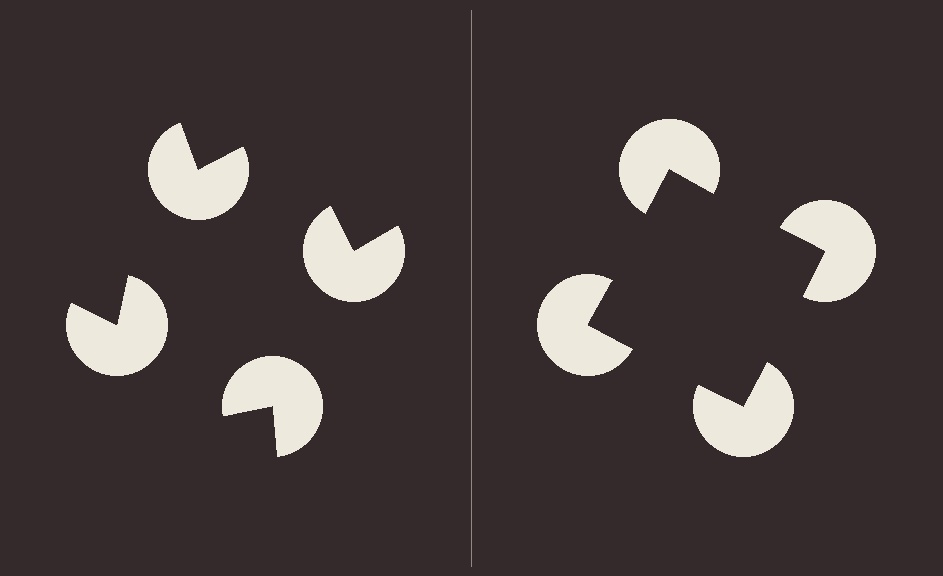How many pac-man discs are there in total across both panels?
8 — 4 on each side.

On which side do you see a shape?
An illusory square appears on the right side. On the left side the wedge cuts are rotated, so no coherent shape forms.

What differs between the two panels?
The pac-man discs are positioned identically on both sides; only the wedge orientations differ. On the right they align to a square; on the left they are misaligned.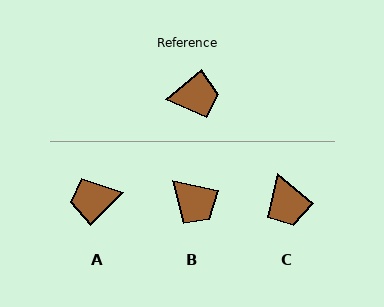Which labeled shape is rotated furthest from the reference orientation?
A, about 174 degrees away.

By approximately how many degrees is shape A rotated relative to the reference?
Approximately 174 degrees clockwise.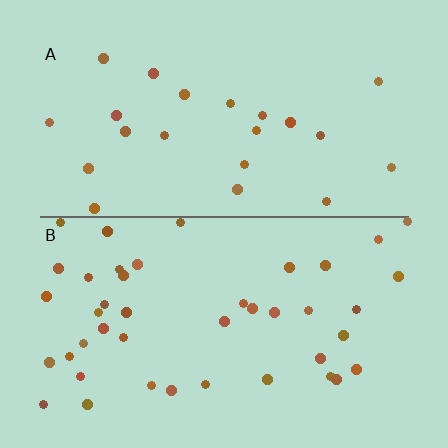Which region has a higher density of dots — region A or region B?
B (the bottom).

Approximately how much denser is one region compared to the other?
Approximately 1.9× — region B over region A.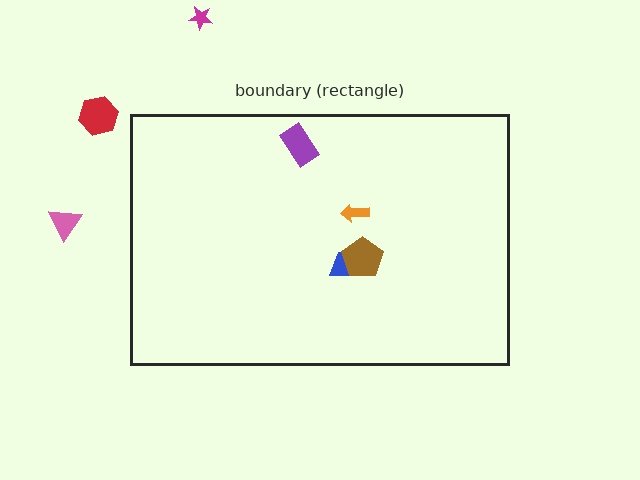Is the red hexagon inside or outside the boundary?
Outside.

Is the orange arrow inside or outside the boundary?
Inside.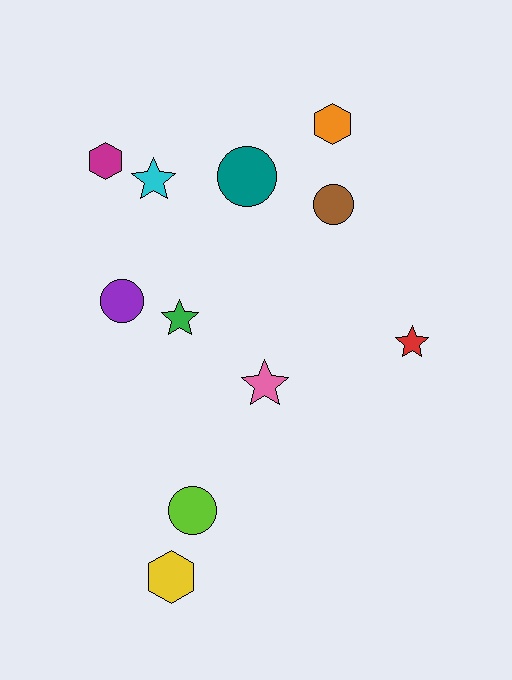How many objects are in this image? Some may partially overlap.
There are 11 objects.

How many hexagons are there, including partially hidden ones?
There are 3 hexagons.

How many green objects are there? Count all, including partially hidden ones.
There is 1 green object.